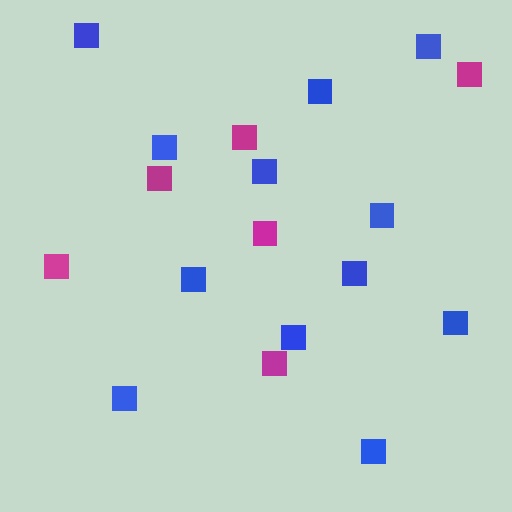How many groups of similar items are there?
There are 2 groups: one group of magenta squares (6) and one group of blue squares (12).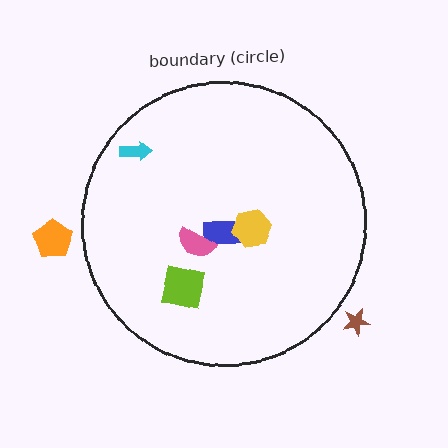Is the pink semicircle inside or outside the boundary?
Inside.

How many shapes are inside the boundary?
5 inside, 2 outside.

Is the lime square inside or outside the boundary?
Inside.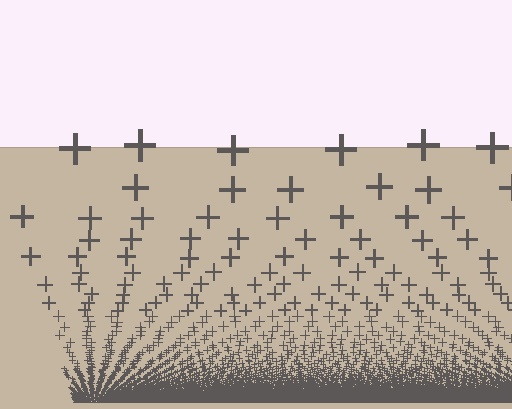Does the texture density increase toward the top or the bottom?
Density increases toward the bottom.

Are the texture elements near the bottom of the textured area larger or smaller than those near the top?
Smaller. The gradient is inverted — elements near the bottom are smaller and denser.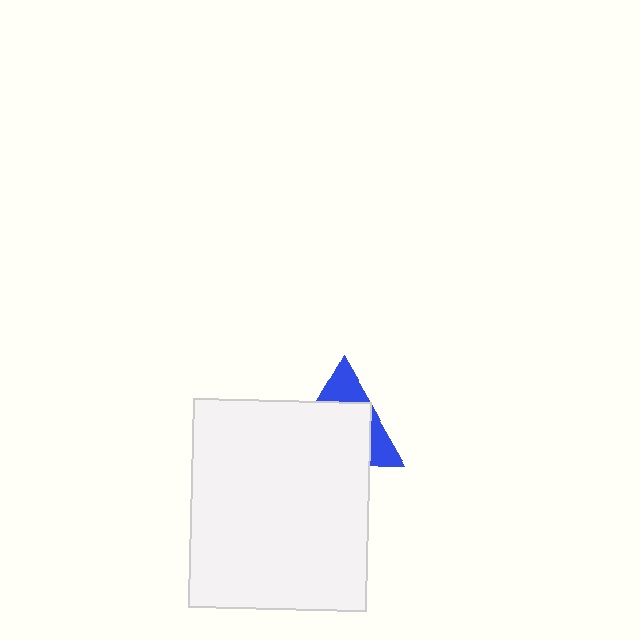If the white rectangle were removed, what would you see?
You would see the complete blue triangle.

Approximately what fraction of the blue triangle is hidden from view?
Roughly 66% of the blue triangle is hidden behind the white rectangle.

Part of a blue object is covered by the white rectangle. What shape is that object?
It is a triangle.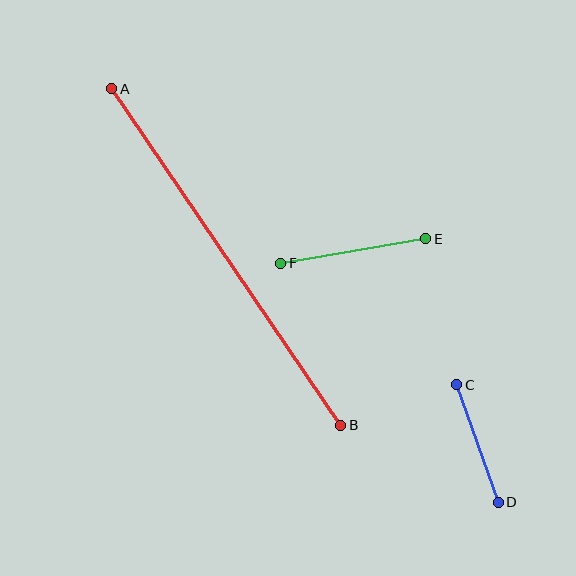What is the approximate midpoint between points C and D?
The midpoint is at approximately (477, 444) pixels.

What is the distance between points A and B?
The distance is approximately 407 pixels.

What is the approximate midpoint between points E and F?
The midpoint is at approximately (353, 251) pixels.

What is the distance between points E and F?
The distance is approximately 147 pixels.